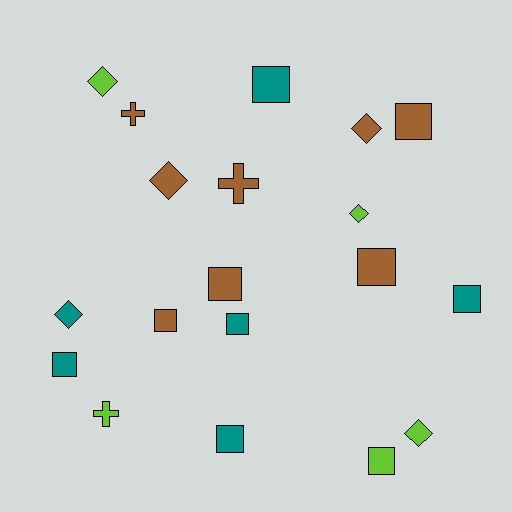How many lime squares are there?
There is 1 lime square.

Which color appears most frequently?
Brown, with 8 objects.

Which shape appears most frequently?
Square, with 10 objects.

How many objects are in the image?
There are 19 objects.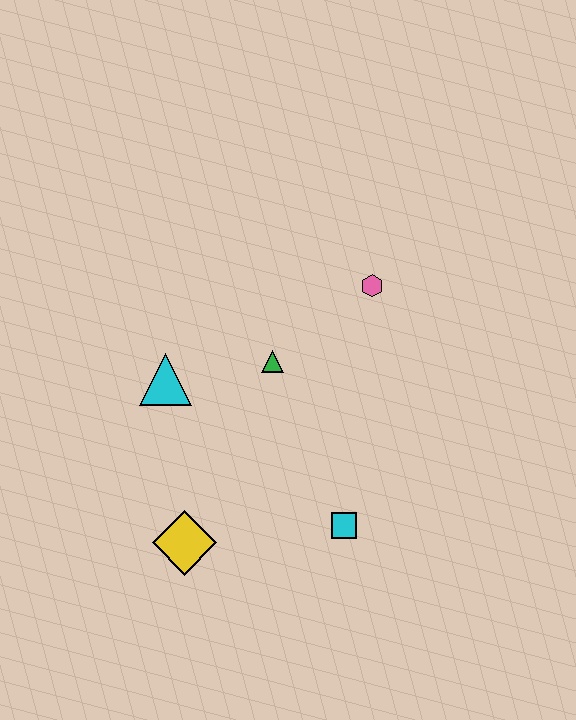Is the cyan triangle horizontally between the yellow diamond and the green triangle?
No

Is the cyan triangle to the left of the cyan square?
Yes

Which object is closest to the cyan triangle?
The green triangle is closest to the cyan triangle.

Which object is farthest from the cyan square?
The pink hexagon is farthest from the cyan square.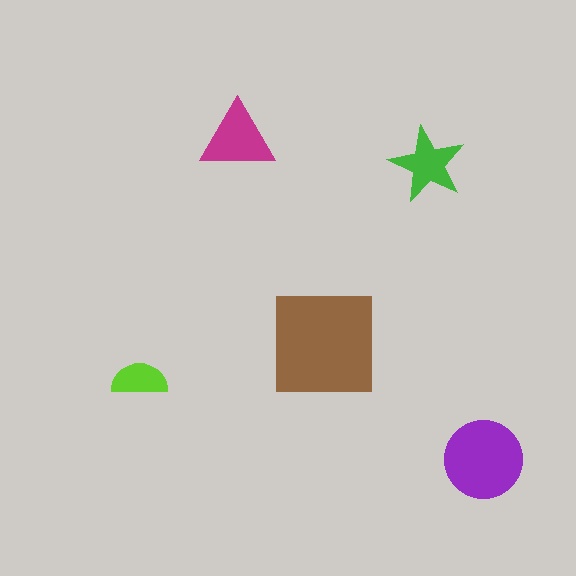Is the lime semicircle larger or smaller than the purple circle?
Smaller.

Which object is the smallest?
The lime semicircle.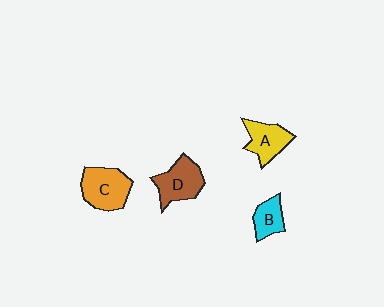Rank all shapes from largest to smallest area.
From largest to smallest: C (orange), D (brown), A (yellow), B (cyan).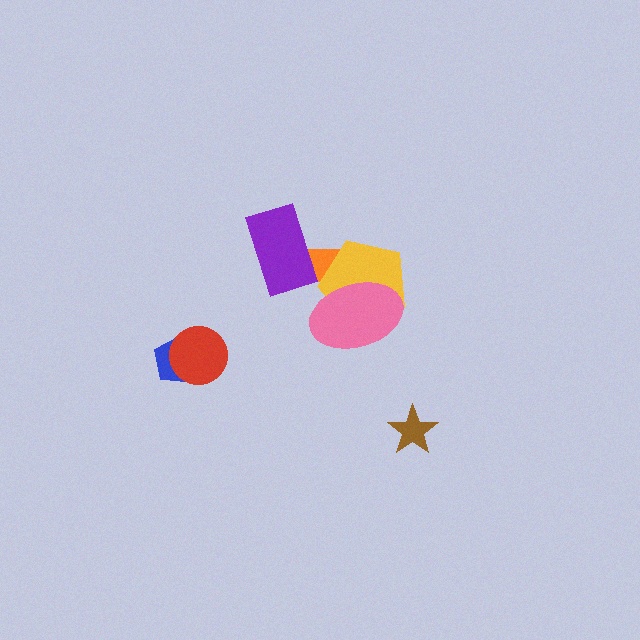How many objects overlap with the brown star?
0 objects overlap with the brown star.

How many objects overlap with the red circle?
1 object overlaps with the red circle.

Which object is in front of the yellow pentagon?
The pink ellipse is in front of the yellow pentagon.